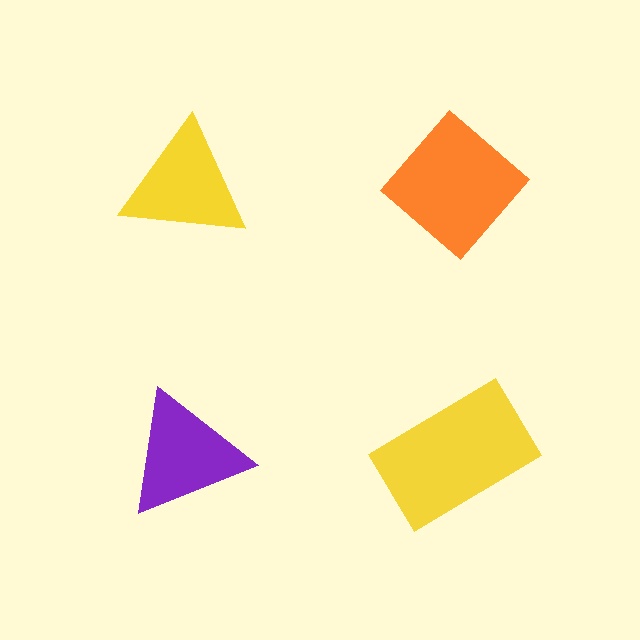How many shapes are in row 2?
2 shapes.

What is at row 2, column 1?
A purple triangle.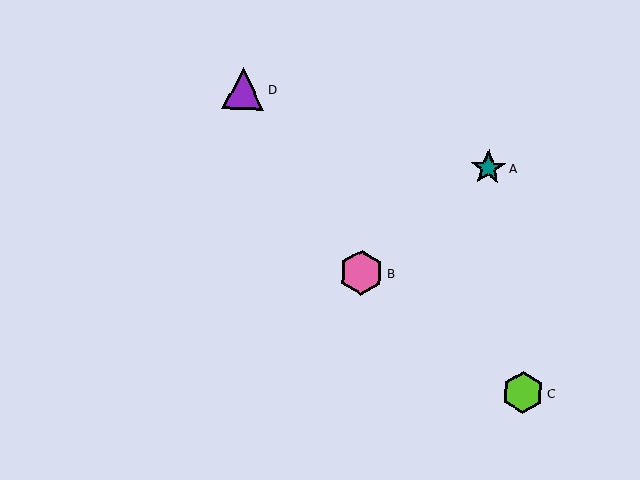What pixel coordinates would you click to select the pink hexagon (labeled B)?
Click at (361, 272) to select the pink hexagon B.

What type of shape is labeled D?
Shape D is a purple triangle.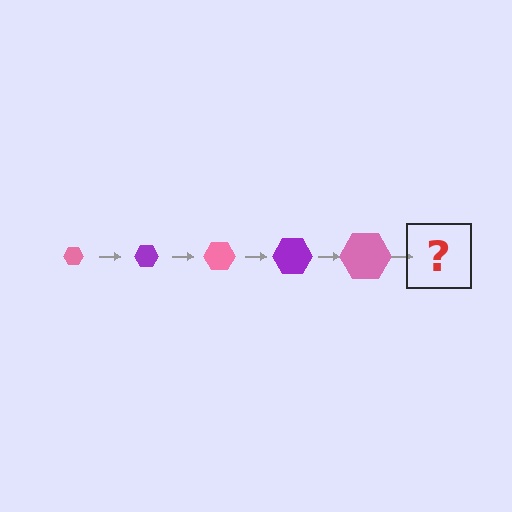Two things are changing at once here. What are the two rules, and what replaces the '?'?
The two rules are that the hexagon grows larger each step and the color cycles through pink and purple. The '?' should be a purple hexagon, larger than the previous one.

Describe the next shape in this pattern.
It should be a purple hexagon, larger than the previous one.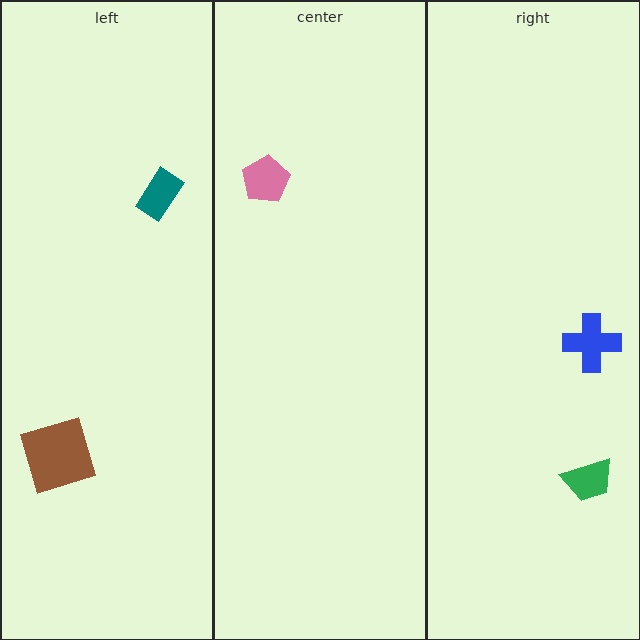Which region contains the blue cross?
The right region.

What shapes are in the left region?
The teal rectangle, the brown square.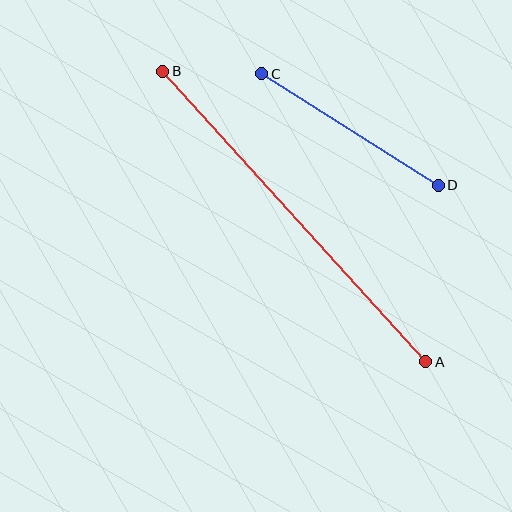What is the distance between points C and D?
The distance is approximately 209 pixels.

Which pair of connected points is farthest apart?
Points A and B are farthest apart.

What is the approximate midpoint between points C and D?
The midpoint is at approximately (350, 129) pixels.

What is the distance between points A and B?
The distance is approximately 392 pixels.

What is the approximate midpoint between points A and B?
The midpoint is at approximately (294, 217) pixels.